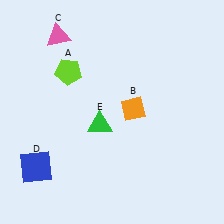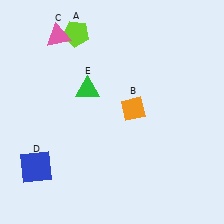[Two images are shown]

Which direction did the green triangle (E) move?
The green triangle (E) moved up.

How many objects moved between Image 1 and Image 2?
2 objects moved between the two images.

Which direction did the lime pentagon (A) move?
The lime pentagon (A) moved up.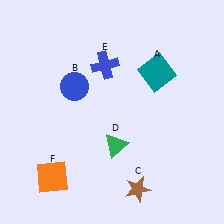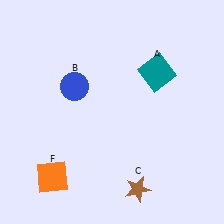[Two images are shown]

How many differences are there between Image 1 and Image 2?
There are 2 differences between the two images.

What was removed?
The blue cross (E), the green triangle (D) were removed in Image 2.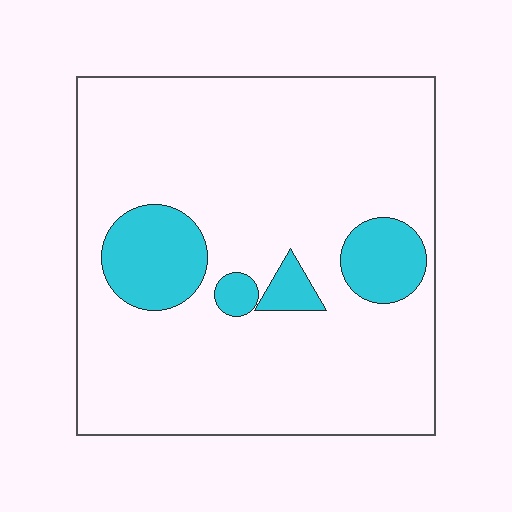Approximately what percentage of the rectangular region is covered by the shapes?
Approximately 15%.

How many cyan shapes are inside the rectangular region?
4.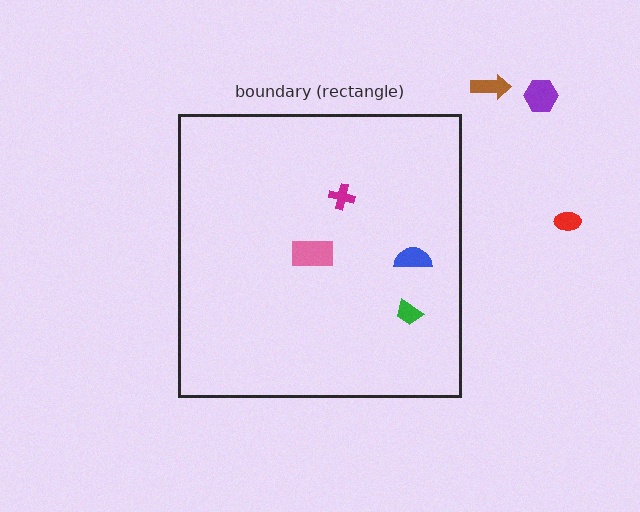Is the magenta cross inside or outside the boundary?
Inside.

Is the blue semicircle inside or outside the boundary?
Inside.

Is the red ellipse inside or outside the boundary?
Outside.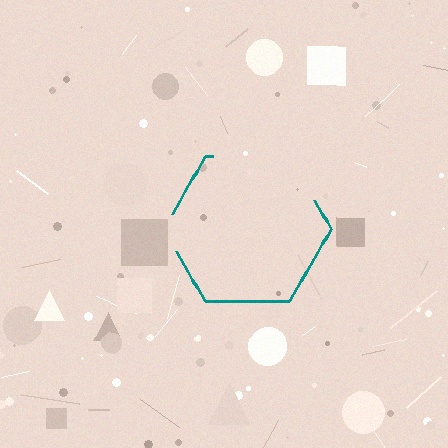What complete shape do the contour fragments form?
The contour fragments form a hexagon.